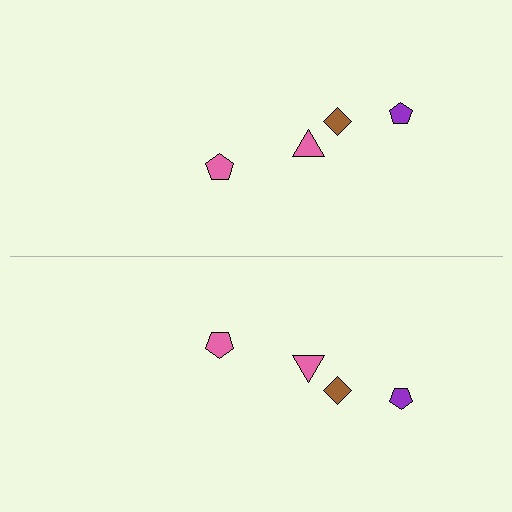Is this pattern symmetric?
Yes, this pattern has bilateral (reflection) symmetry.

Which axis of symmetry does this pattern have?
The pattern has a horizontal axis of symmetry running through the center of the image.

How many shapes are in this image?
There are 8 shapes in this image.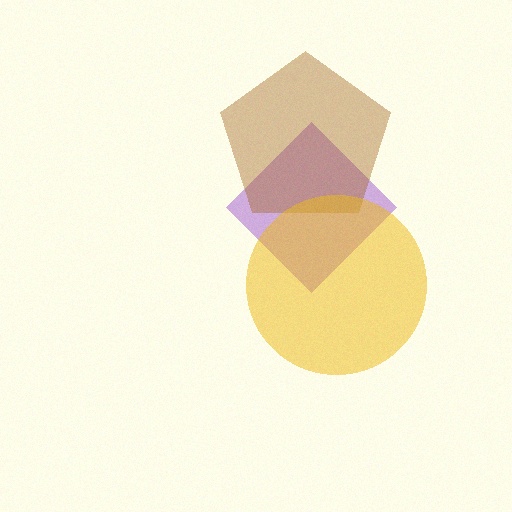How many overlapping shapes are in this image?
There are 3 overlapping shapes in the image.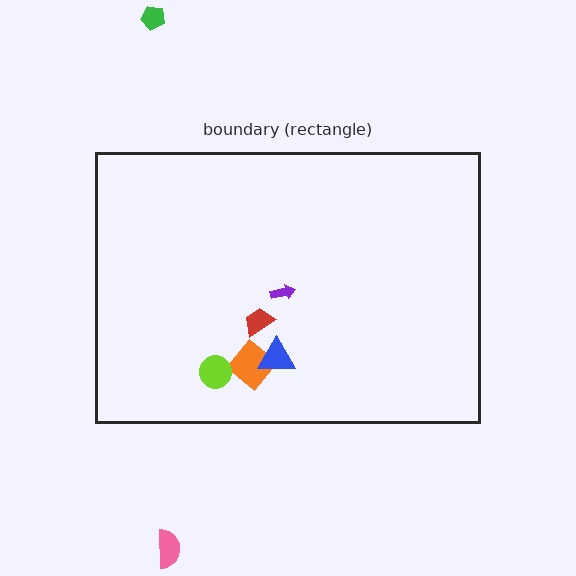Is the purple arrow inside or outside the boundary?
Inside.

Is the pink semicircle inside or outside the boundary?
Outside.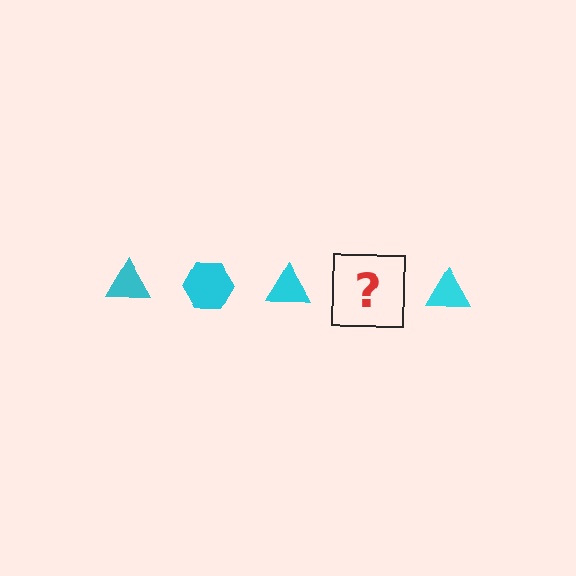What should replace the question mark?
The question mark should be replaced with a cyan hexagon.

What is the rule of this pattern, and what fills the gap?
The rule is that the pattern cycles through triangle, hexagon shapes in cyan. The gap should be filled with a cyan hexagon.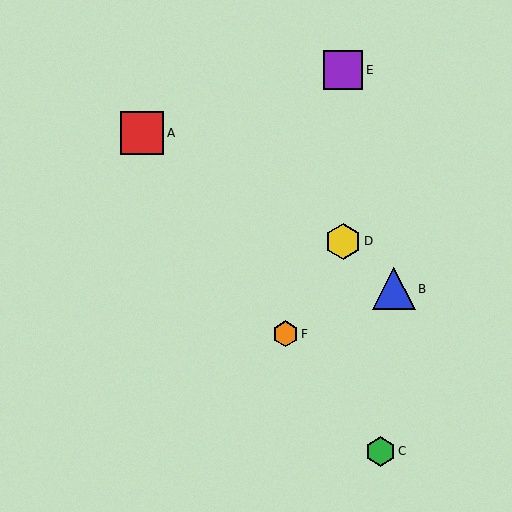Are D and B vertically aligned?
No, D is at x≈343 and B is at x≈394.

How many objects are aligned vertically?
2 objects (D, E) are aligned vertically.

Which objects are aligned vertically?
Objects D, E are aligned vertically.